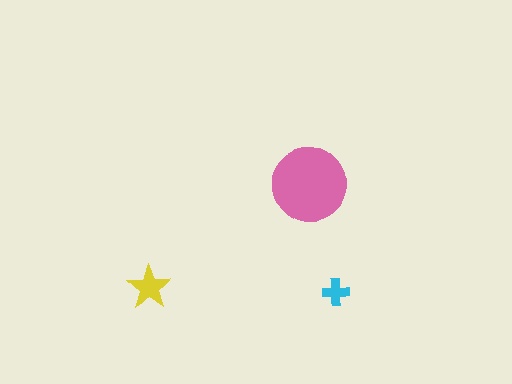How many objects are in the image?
There are 3 objects in the image.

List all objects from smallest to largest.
The cyan cross, the yellow star, the pink circle.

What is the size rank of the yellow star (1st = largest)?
2nd.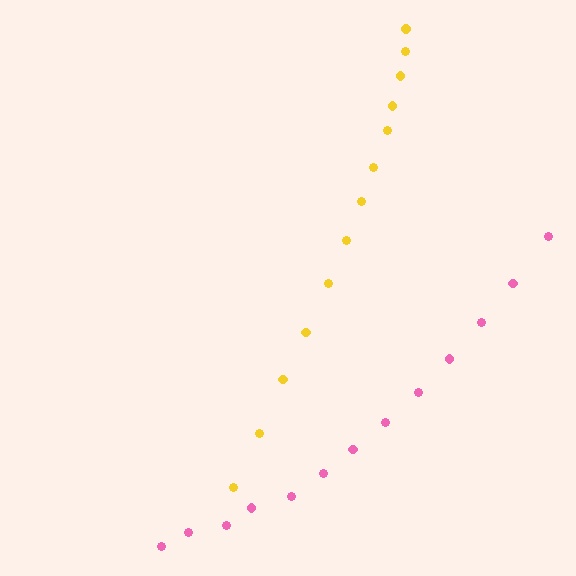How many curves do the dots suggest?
There are 2 distinct paths.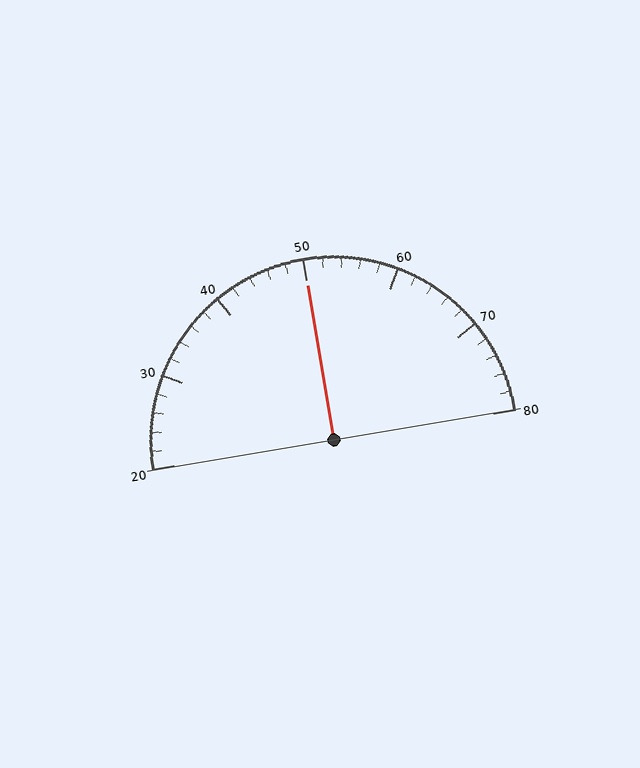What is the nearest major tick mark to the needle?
The nearest major tick mark is 50.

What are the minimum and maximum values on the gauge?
The gauge ranges from 20 to 80.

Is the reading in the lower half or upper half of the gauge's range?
The reading is in the upper half of the range (20 to 80).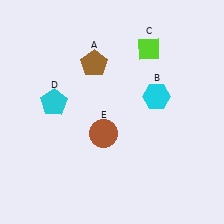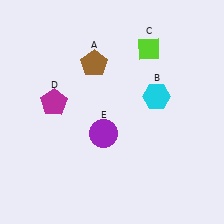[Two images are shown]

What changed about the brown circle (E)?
In Image 1, E is brown. In Image 2, it changed to purple.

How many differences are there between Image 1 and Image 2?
There are 2 differences between the two images.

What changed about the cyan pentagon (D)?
In Image 1, D is cyan. In Image 2, it changed to magenta.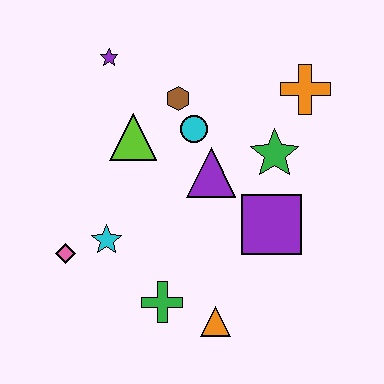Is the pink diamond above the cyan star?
No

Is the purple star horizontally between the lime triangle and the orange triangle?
No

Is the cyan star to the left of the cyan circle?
Yes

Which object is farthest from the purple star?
The orange triangle is farthest from the purple star.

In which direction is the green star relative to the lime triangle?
The green star is to the right of the lime triangle.